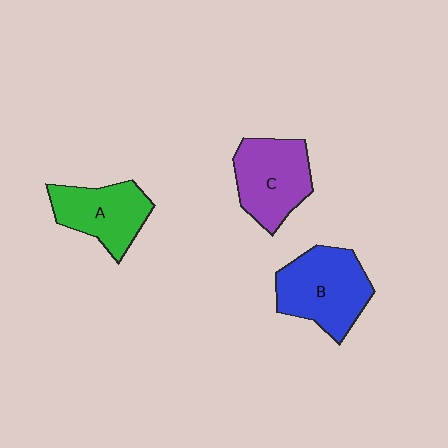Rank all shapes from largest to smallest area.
From largest to smallest: B (blue), C (purple), A (green).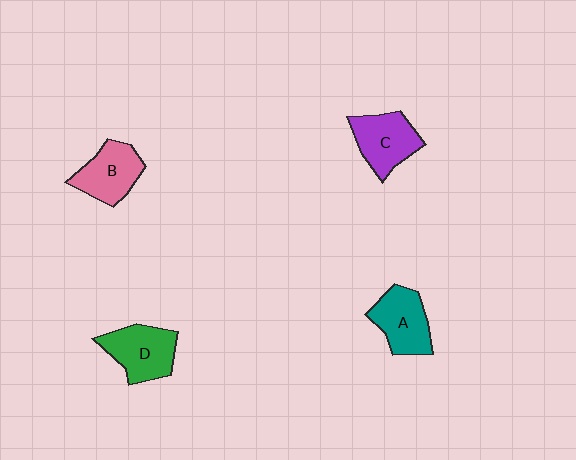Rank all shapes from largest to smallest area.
From largest to smallest: D (green), C (purple), A (teal), B (pink).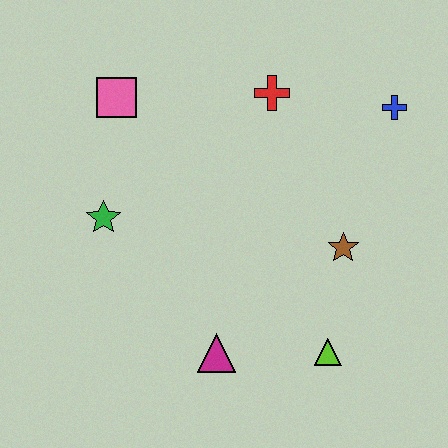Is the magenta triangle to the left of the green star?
No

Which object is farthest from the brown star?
The pink square is farthest from the brown star.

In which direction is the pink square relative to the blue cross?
The pink square is to the left of the blue cross.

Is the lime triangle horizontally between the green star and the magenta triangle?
No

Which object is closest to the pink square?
The green star is closest to the pink square.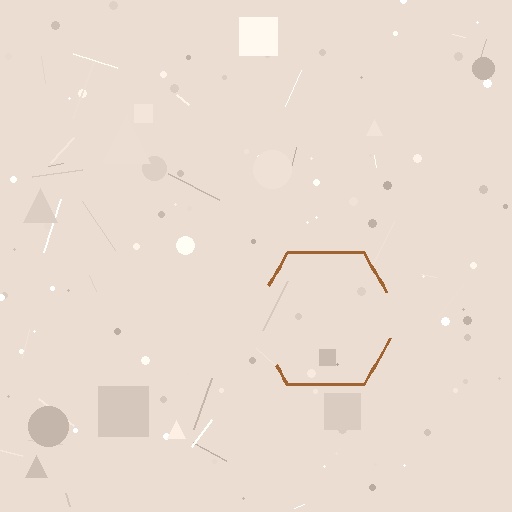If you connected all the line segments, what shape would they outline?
They would outline a hexagon.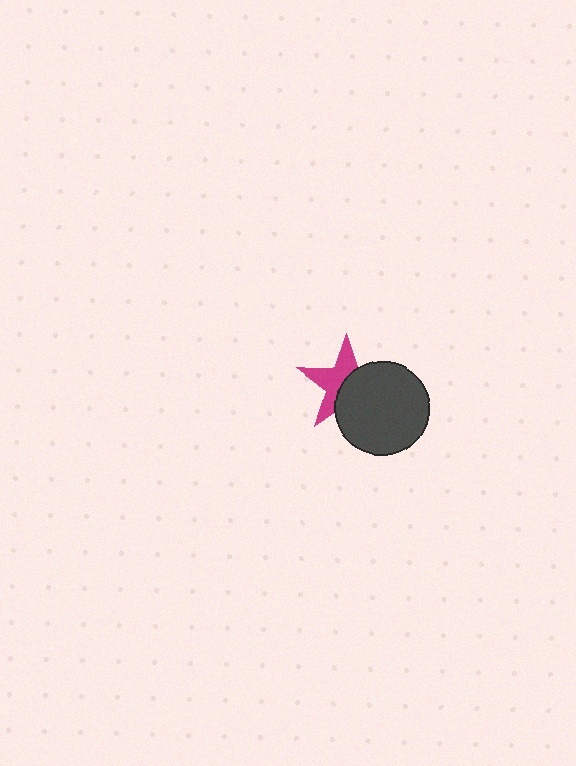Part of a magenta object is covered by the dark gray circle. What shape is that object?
It is a star.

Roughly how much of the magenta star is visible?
About half of it is visible (roughly 50%).